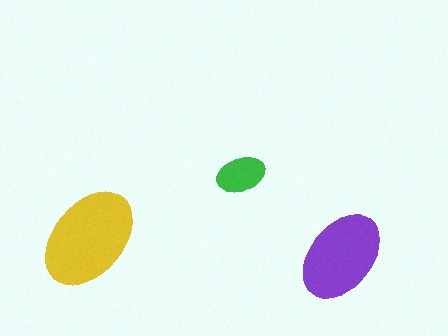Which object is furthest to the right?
The purple ellipse is rightmost.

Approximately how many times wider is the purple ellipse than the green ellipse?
About 2 times wider.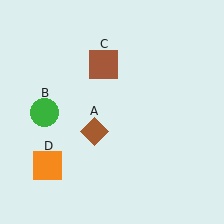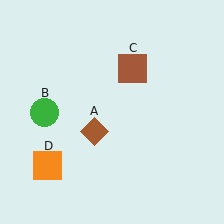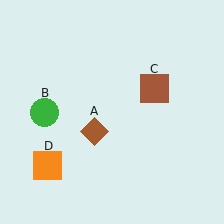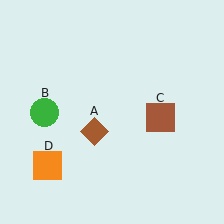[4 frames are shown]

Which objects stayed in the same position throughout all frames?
Brown diamond (object A) and green circle (object B) and orange square (object D) remained stationary.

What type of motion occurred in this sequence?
The brown square (object C) rotated clockwise around the center of the scene.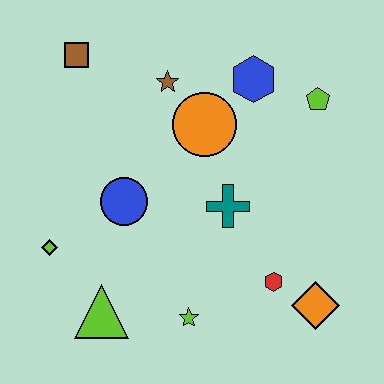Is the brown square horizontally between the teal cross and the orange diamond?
No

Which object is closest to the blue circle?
The lime diamond is closest to the blue circle.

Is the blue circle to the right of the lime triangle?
Yes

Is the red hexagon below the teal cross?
Yes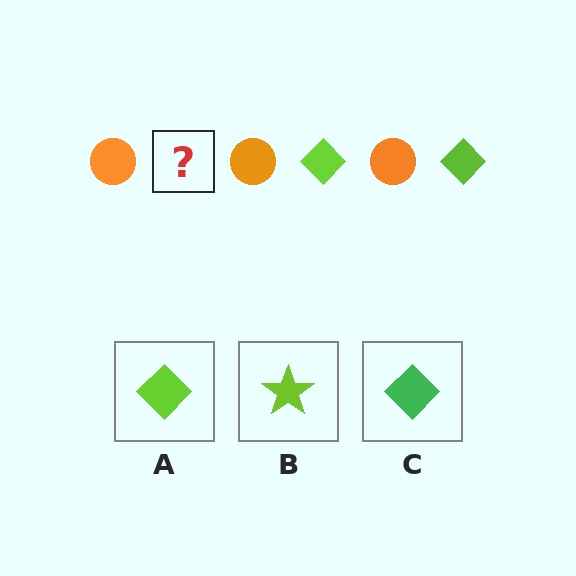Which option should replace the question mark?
Option A.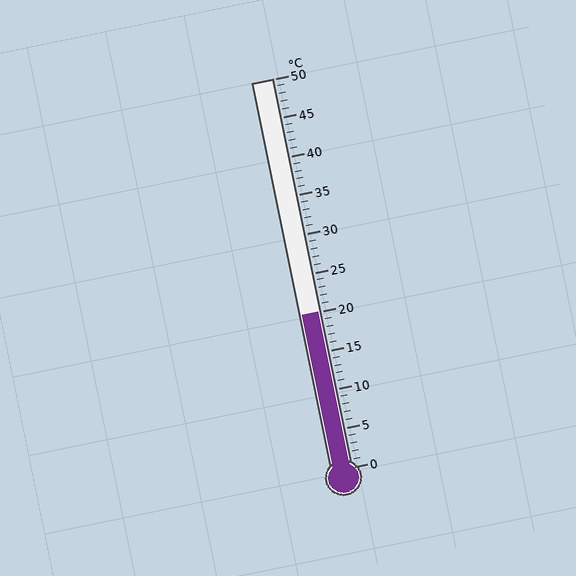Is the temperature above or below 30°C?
The temperature is below 30°C.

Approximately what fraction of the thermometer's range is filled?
The thermometer is filled to approximately 40% of its range.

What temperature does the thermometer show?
The thermometer shows approximately 20°C.